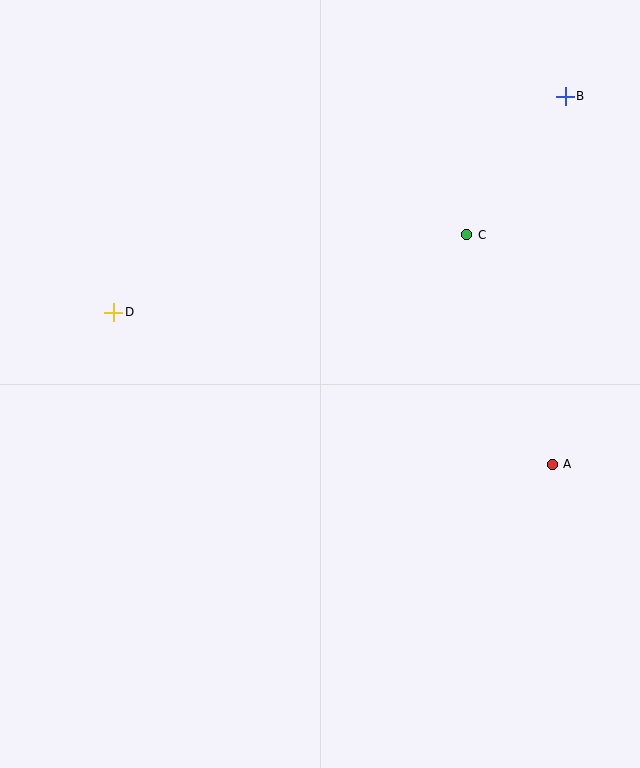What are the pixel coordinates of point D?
Point D is at (114, 312).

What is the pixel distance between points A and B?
The distance between A and B is 368 pixels.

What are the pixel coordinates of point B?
Point B is at (565, 96).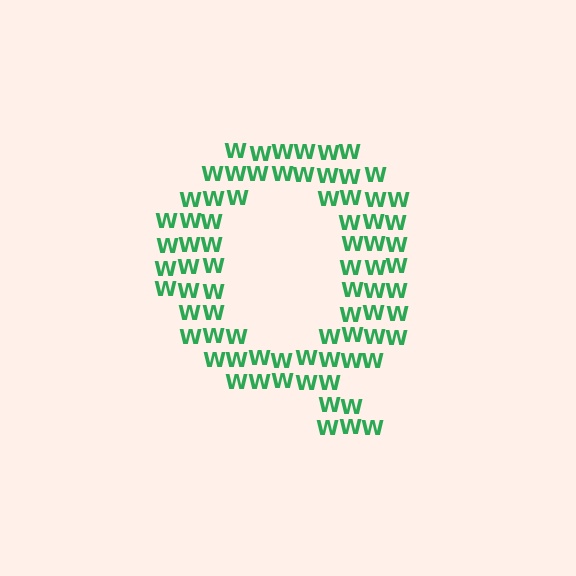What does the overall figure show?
The overall figure shows the letter Q.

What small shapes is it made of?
It is made of small letter W's.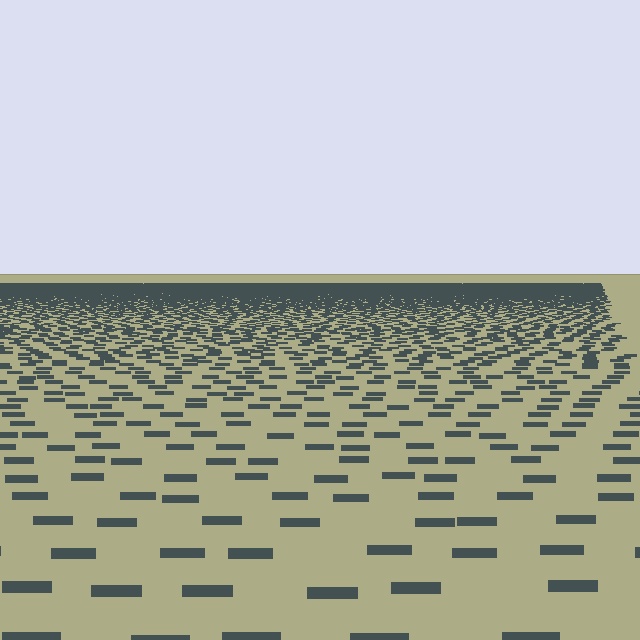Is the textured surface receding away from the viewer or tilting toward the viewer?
The surface is receding away from the viewer. Texture elements get smaller and denser toward the top.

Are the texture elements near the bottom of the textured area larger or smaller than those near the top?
Larger. Near the bottom, elements are closer to the viewer and appear at a bigger on-screen size.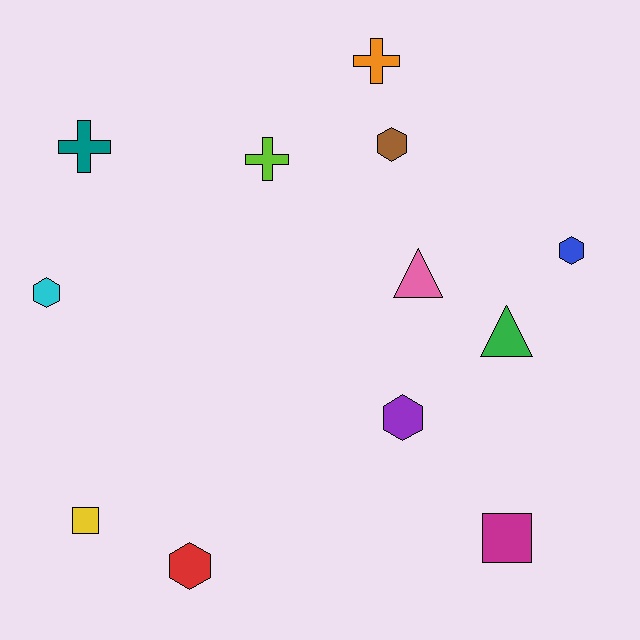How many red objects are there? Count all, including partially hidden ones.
There is 1 red object.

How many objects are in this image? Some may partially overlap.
There are 12 objects.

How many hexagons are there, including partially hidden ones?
There are 5 hexagons.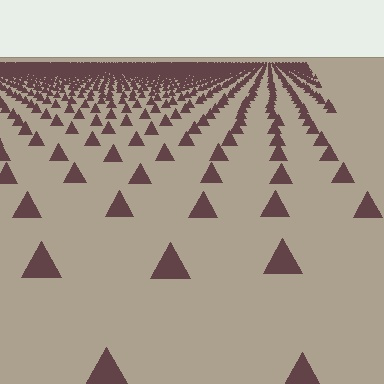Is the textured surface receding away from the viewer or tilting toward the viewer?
The surface is receding away from the viewer. Texture elements get smaller and denser toward the top.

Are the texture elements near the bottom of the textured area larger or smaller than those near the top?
Larger. Near the bottom, elements are closer to the viewer and appear at a bigger on-screen size.